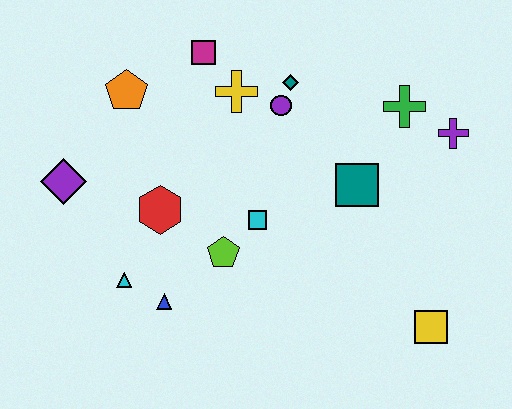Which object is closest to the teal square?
The green cross is closest to the teal square.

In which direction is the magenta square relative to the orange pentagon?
The magenta square is to the right of the orange pentagon.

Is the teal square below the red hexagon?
No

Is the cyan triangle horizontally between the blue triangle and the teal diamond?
No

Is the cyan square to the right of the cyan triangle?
Yes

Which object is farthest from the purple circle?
The yellow square is farthest from the purple circle.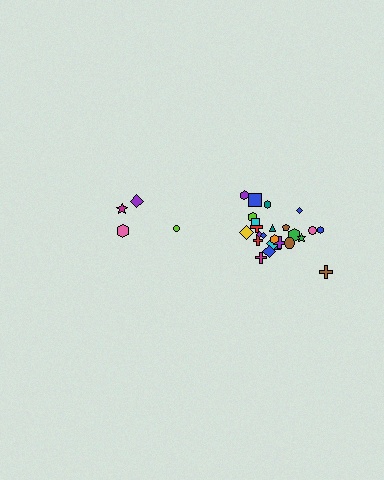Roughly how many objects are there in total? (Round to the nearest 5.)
Roughly 30 objects in total.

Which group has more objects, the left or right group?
The right group.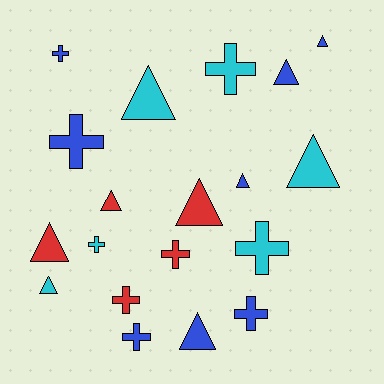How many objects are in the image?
There are 19 objects.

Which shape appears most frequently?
Triangle, with 10 objects.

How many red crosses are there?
There are 2 red crosses.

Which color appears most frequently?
Blue, with 8 objects.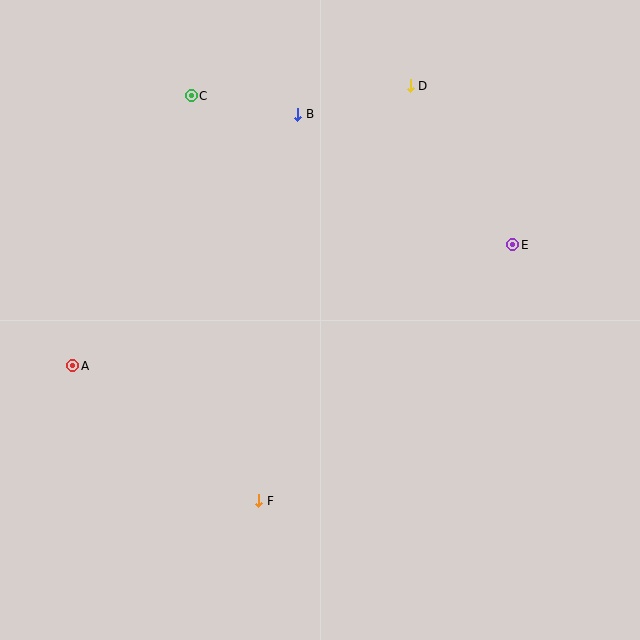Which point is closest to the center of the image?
Point F at (259, 501) is closest to the center.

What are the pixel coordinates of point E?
Point E is at (513, 245).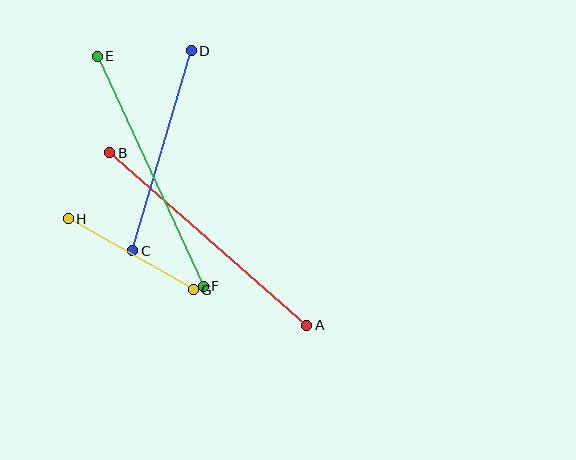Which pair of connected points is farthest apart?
Points A and B are farthest apart.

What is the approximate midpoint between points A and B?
The midpoint is at approximately (208, 239) pixels.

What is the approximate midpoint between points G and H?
The midpoint is at approximately (131, 254) pixels.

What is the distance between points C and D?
The distance is approximately 208 pixels.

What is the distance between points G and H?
The distance is approximately 144 pixels.